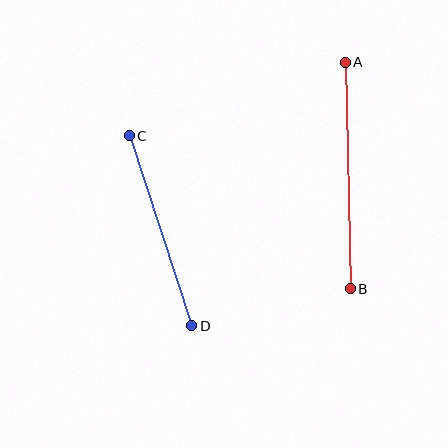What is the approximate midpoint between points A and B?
The midpoint is at approximately (348, 175) pixels.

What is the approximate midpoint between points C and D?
The midpoint is at approximately (161, 231) pixels.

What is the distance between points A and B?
The distance is approximately 227 pixels.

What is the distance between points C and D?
The distance is approximately 200 pixels.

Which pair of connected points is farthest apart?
Points A and B are farthest apart.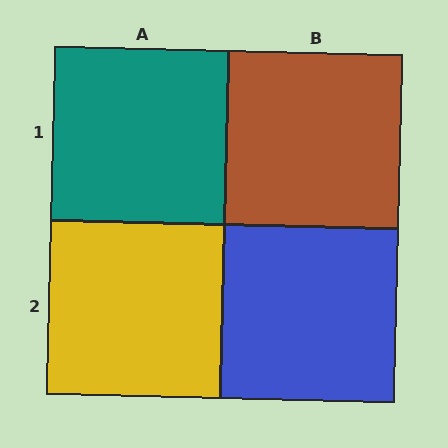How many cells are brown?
1 cell is brown.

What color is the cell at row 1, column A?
Teal.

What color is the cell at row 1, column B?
Brown.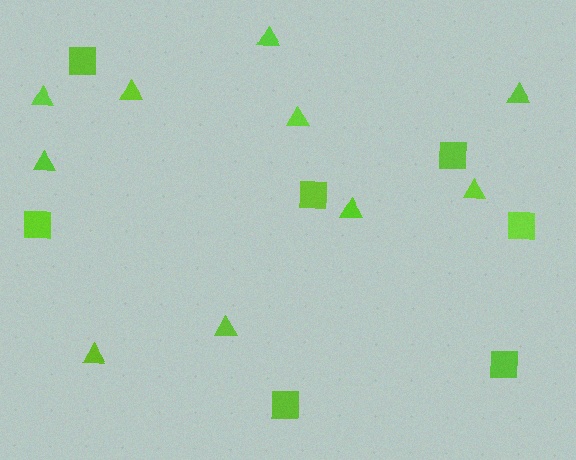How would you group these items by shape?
There are 2 groups: one group of squares (7) and one group of triangles (10).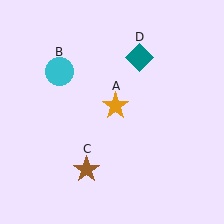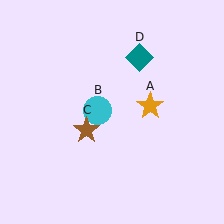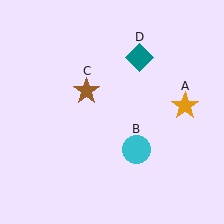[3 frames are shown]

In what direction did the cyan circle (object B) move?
The cyan circle (object B) moved down and to the right.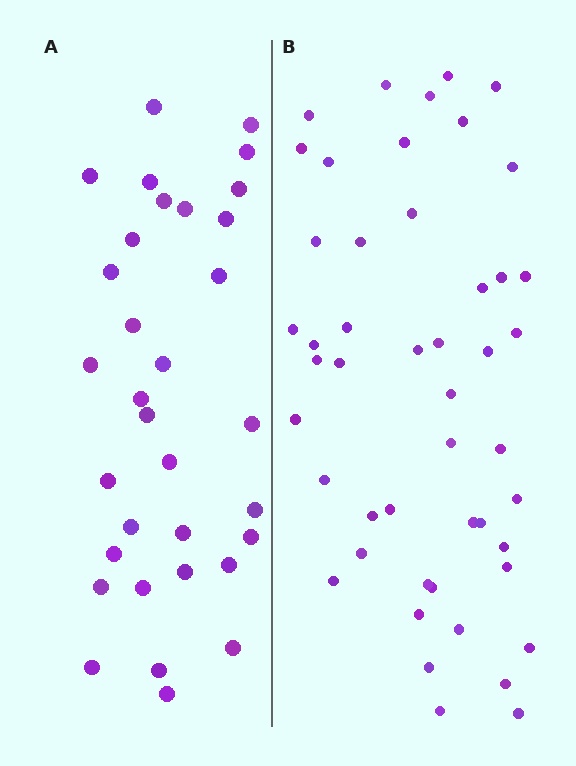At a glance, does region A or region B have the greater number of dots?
Region B (the right region) has more dots.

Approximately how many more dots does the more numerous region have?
Region B has approximately 15 more dots than region A.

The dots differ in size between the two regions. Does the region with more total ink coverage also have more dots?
No. Region A has more total ink coverage because its dots are larger, but region B actually contains more individual dots. Total area can be misleading — the number of items is what matters here.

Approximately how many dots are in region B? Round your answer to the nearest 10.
About 50 dots. (The exact count is 48, which rounds to 50.)